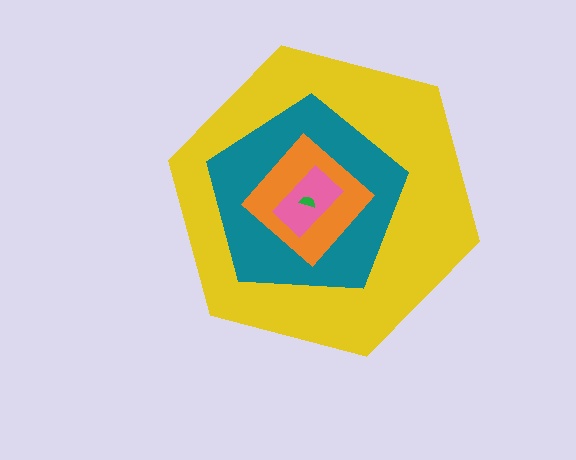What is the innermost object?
The green semicircle.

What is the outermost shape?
The yellow hexagon.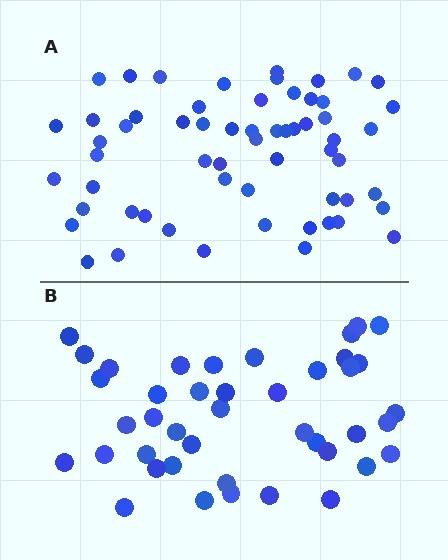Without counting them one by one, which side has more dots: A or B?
Region A (the top region) has more dots.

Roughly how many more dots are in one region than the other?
Region A has approximately 20 more dots than region B.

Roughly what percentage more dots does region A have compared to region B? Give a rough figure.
About 45% more.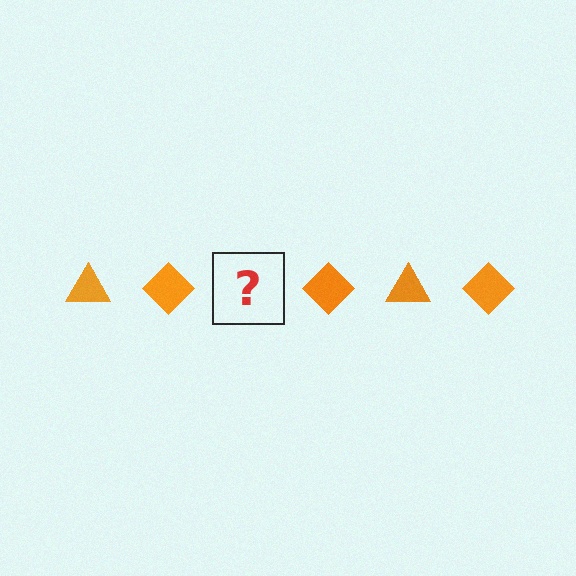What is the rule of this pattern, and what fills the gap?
The rule is that the pattern cycles through triangle, diamond shapes in orange. The gap should be filled with an orange triangle.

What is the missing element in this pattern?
The missing element is an orange triangle.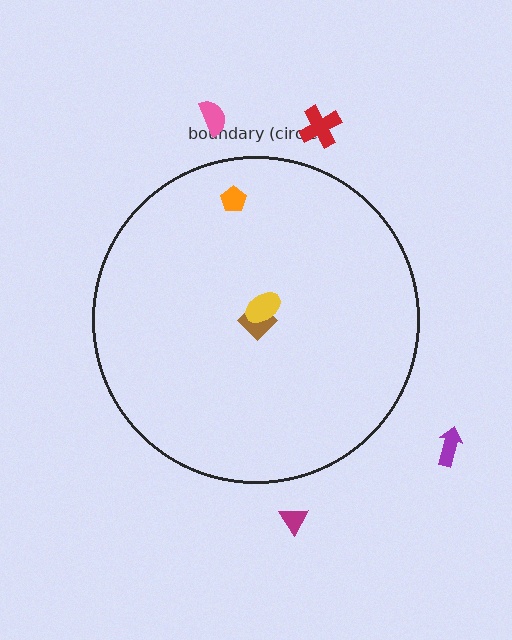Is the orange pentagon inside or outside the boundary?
Inside.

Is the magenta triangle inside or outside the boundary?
Outside.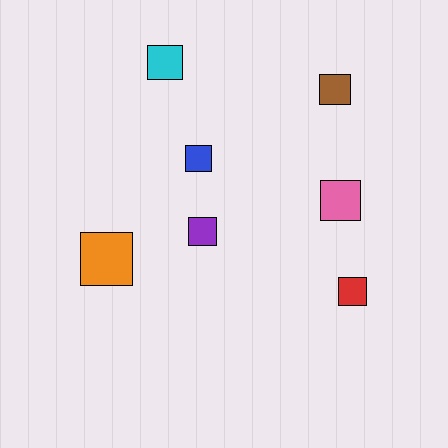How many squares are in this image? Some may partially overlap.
There are 7 squares.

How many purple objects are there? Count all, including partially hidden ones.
There is 1 purple object.